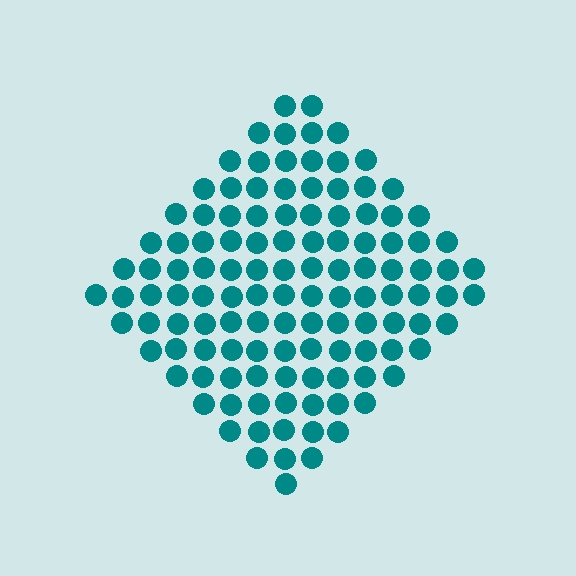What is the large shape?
The large shape is a diamond.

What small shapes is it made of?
It is made of small circles.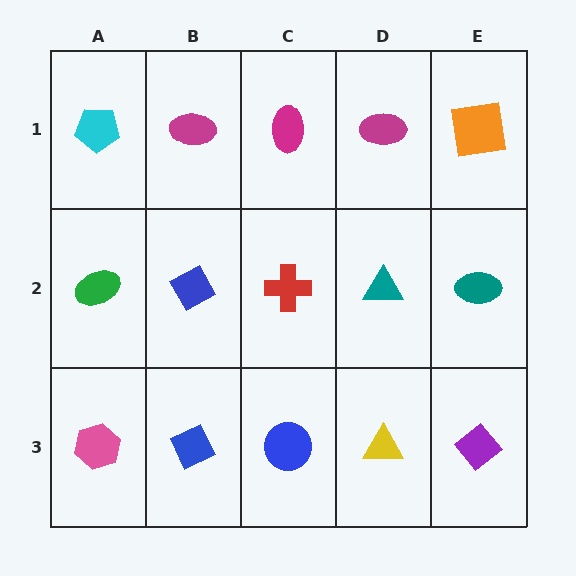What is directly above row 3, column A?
A green ellipse.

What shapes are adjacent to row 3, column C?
A red cross (row 2, column C), a blue diamond (row 3, column B), a yellow triangle (row 3, column D).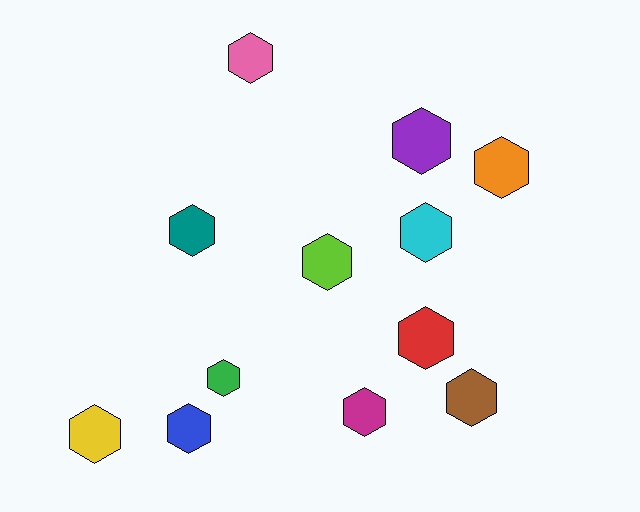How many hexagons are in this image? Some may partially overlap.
There are 12 hexagons.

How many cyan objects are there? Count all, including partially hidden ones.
There is 1 cyan object.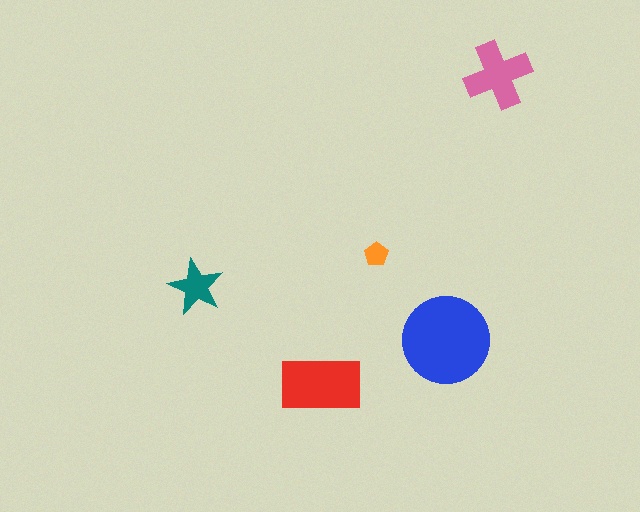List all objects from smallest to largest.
The orange pentagon, the teal star, the pink cross, the red rectangle, the blue circle.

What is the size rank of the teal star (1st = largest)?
4th.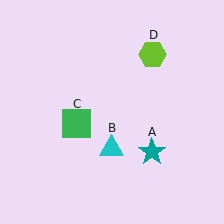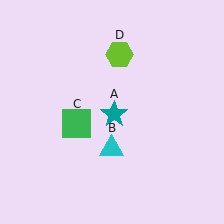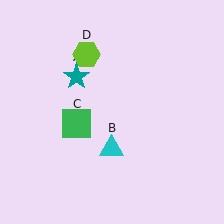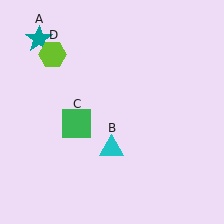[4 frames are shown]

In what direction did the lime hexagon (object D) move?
The lime hexagon (object D) moved left.